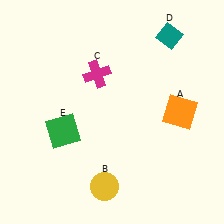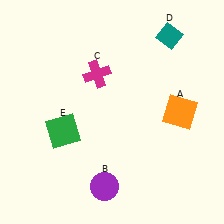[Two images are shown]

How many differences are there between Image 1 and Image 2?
There is 1 difference between the two images.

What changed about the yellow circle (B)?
In Image 1, B is yellow. In Image 2, it changed to purple.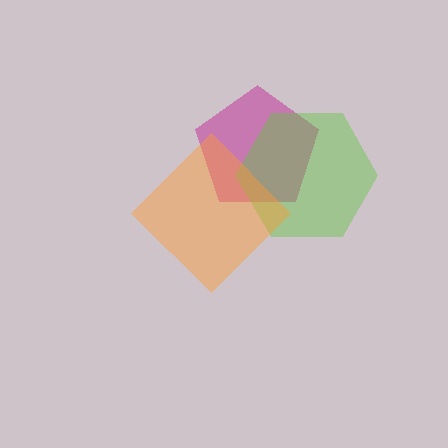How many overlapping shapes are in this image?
There are 3 overlapping shapes in the image.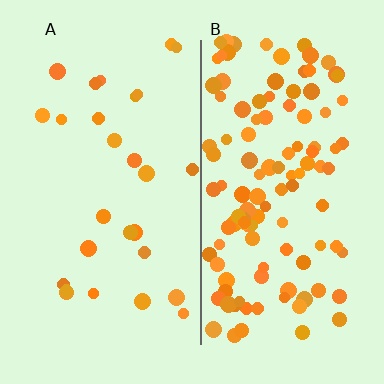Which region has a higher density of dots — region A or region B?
B (the right).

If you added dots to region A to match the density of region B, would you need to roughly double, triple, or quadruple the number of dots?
Approximately quadruple.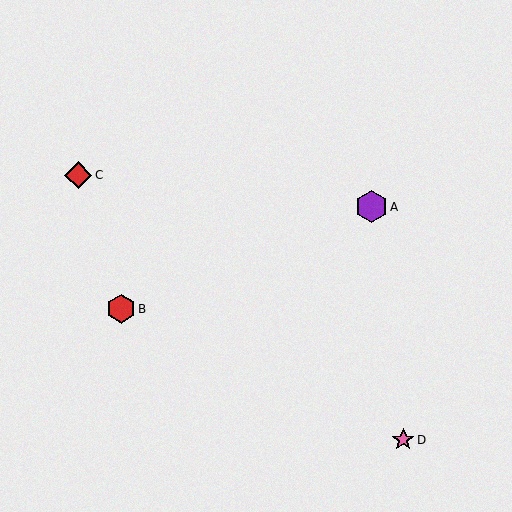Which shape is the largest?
The purple hexagon (labeled A) is the largest.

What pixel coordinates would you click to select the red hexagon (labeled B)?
Click at (121, 309) to select the red hexagon B.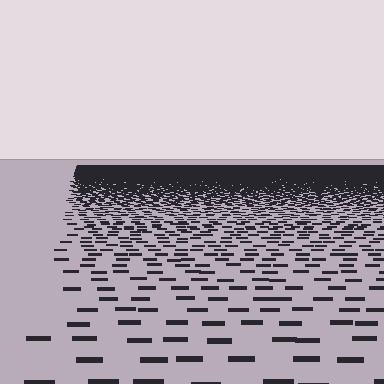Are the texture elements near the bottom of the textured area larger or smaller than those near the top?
Larger. Near the bottom, elements are closer to the viewer and appear at a bigger on-screen size.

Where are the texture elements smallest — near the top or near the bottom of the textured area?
Near the top.